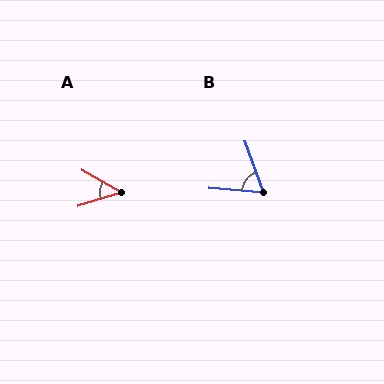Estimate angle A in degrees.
Approximately 46 degrees.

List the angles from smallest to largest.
A (46°), B (66°).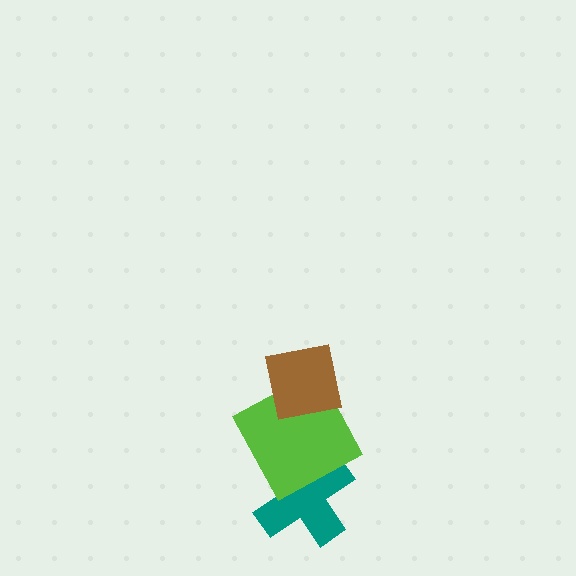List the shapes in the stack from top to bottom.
From top to bottom: the brown square, the lime square, the teal cross.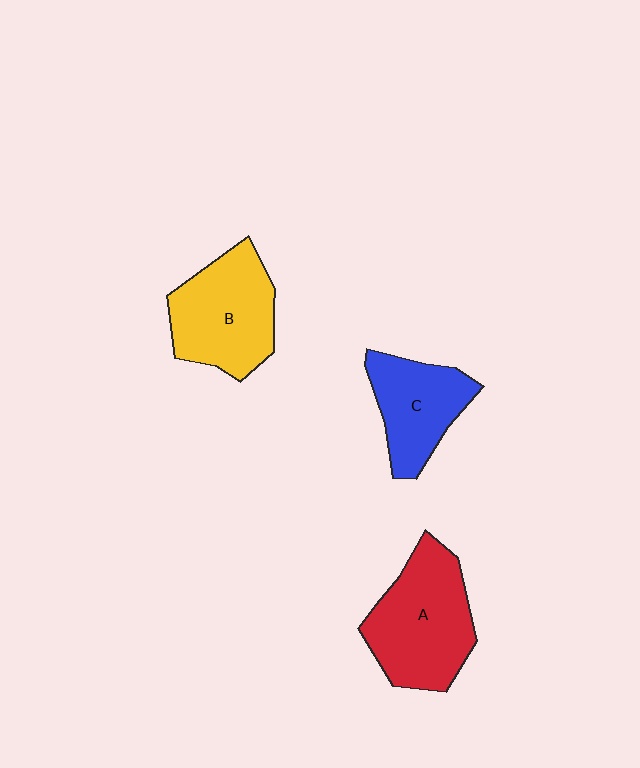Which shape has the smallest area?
Shape C (blue).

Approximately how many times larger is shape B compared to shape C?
Approximately 1.3 times.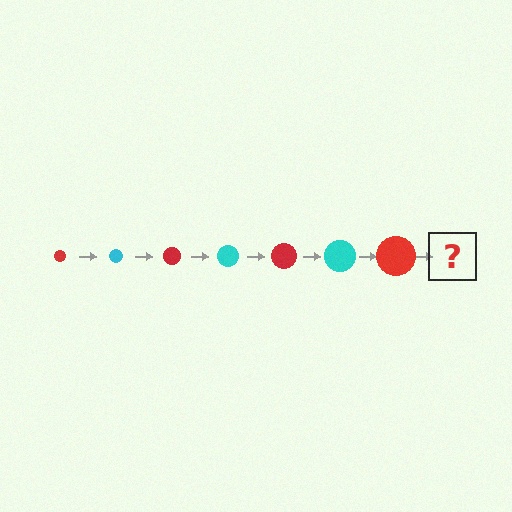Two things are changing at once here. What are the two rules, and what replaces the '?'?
The two rules are that the circle grows larger each step and the color cycles through red and cyan. The '?' should be a cyan circle, larger than the previous one.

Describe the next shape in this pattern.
It should be a cyan circle, larger than the previous one.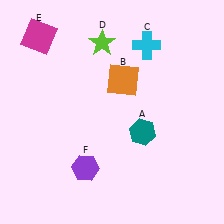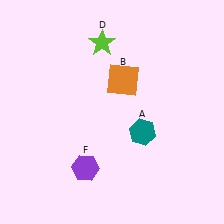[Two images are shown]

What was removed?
The cyan cross (C), the magenta square (E) were removed in Image 2.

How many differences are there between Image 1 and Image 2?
There are 2 differences between the two images.